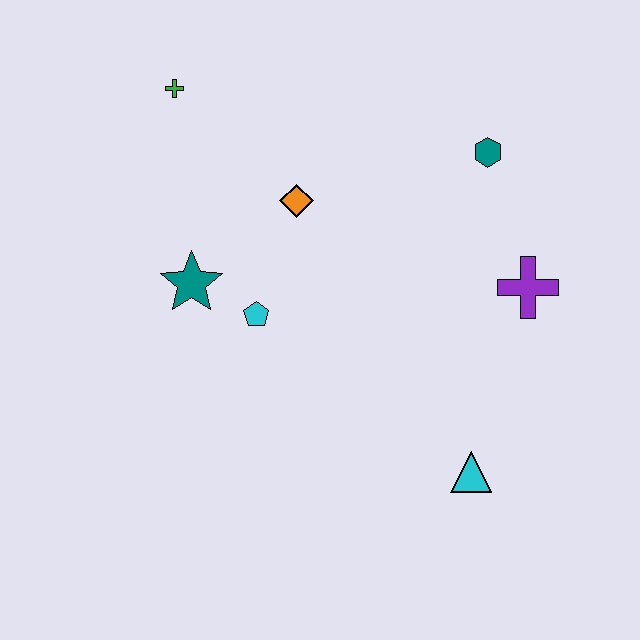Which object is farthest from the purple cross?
The green cross is farthest from the purple cross.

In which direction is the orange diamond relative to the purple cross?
The orange diamond is to the left of the purple cross.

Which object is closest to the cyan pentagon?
The teal star is closest to the cyan pentagon.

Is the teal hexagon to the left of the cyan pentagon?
No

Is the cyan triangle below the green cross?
Yes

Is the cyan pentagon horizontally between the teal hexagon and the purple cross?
No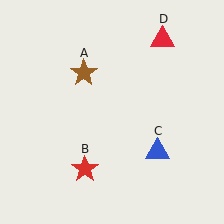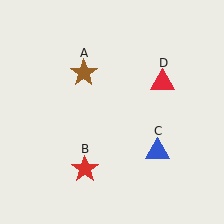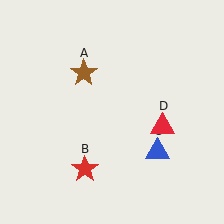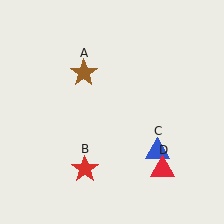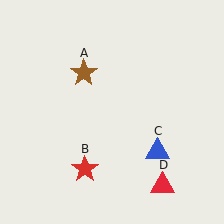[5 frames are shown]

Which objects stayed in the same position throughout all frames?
Brown star (object A) and red star (object B) and blue triangle (object C) remained stationary.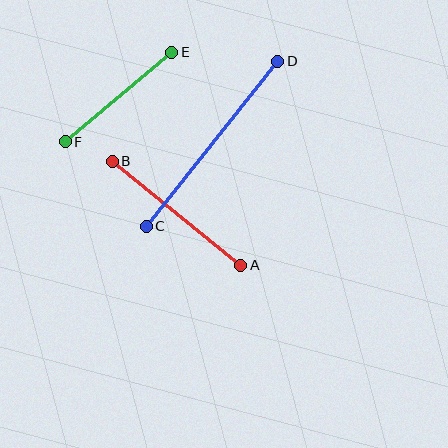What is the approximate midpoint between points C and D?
The midpoint is at approximately (212, 144) pixels.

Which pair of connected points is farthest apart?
Points C and D are farthest apart.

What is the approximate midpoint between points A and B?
The midpoint is at approximately (177, 213) pixels.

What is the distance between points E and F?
The distance is approximately 139 pixels.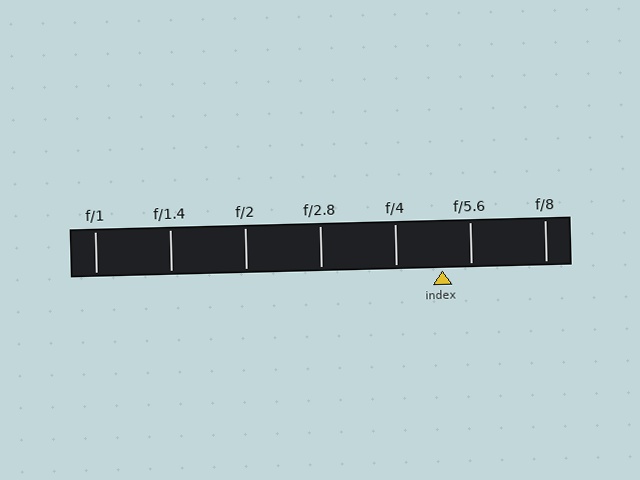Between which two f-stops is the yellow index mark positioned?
The index mark is between f/4 and f/5.6.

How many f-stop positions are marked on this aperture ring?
There are 7 f-stop positions marked.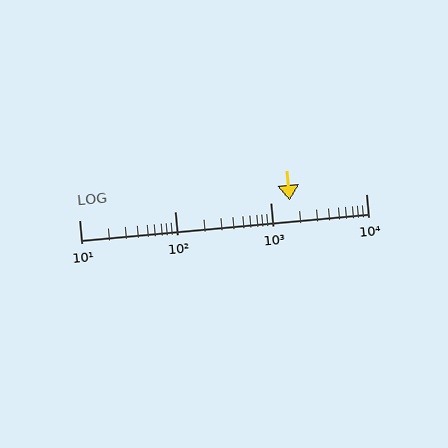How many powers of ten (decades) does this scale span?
The scale spans 3 decades, from 10 to 10000.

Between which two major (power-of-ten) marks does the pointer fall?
The pointer is between 1000 and 10000.